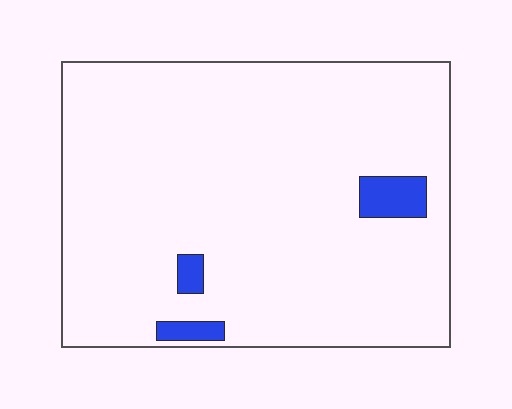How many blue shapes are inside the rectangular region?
3.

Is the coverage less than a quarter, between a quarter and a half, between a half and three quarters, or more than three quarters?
Less than a quarter.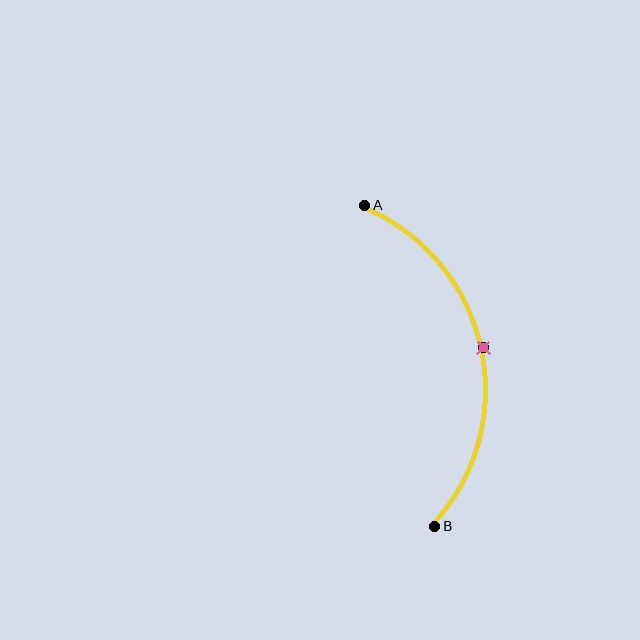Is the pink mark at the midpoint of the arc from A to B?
Yes. The pink mark lies on the arc at equal arc-length from both A and B — it is the arc midpoint.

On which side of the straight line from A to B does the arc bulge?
The arc bulges to the right of the straight line connecting A and B.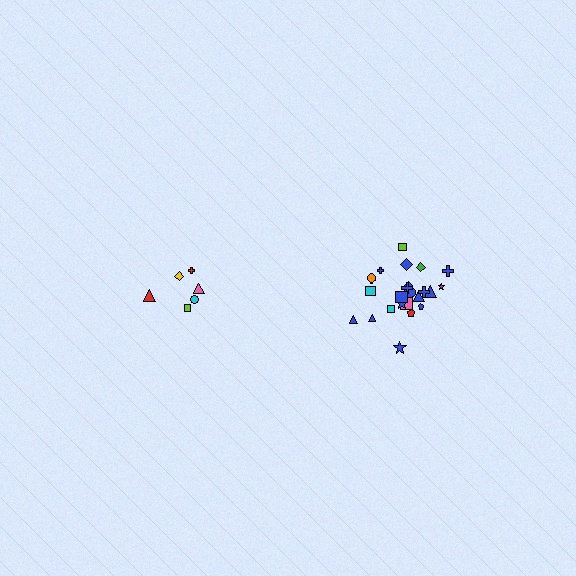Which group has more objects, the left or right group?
The right group.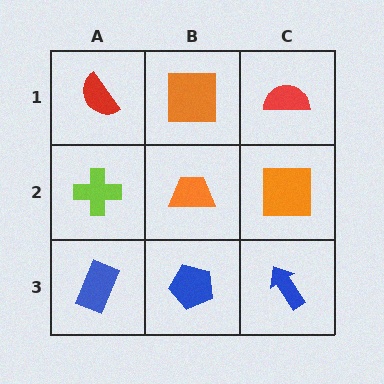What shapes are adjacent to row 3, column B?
An orange trapezoid (row 2, column B), a blue rectangle (row 3, column A), a blue arrow (row 3, column C).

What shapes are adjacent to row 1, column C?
An orange square (row 2, column C), an orange square (row 1, column B).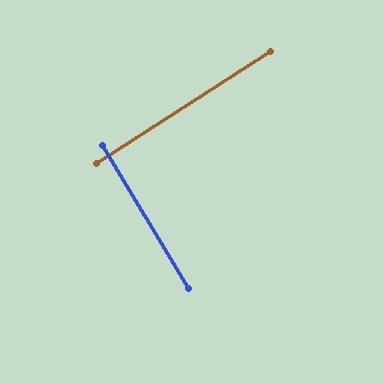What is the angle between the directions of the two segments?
Approximately 89 degrees.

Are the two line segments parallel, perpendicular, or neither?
Perpendicular — they meet at approximately 89°.